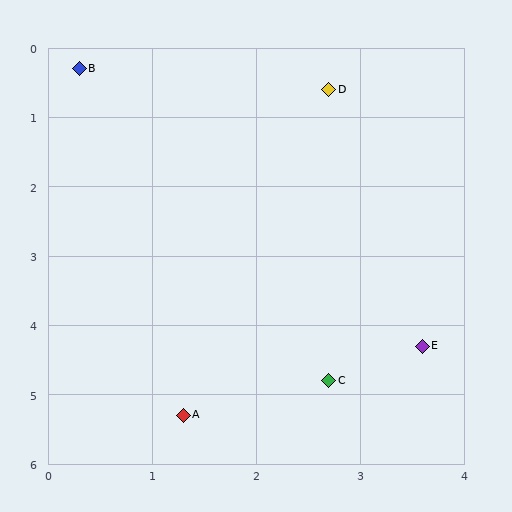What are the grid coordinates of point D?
Point D is at approximately (2.7, 0.6).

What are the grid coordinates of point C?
Point C is at approximately (2.7, 4.8).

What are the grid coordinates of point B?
Point B is at approximately (0.3, 0.3).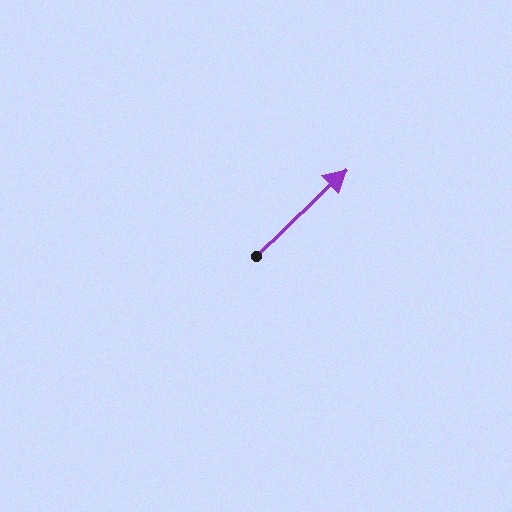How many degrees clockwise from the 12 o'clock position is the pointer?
Approximately 46 degrees.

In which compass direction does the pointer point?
Northeast.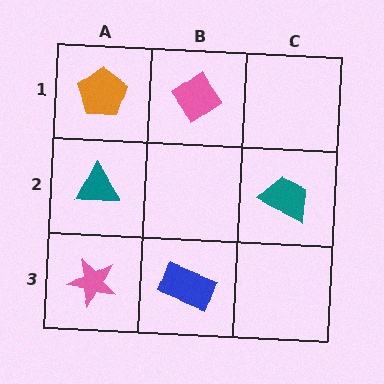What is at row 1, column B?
A pink diamond.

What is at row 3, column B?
A blue rectangle.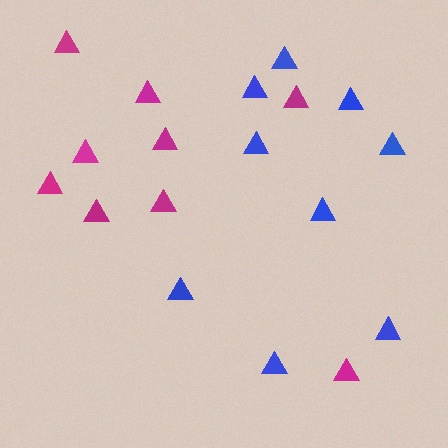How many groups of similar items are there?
There are 2 groups: one group of blue triangles (9) and one group of magenta triangles (9).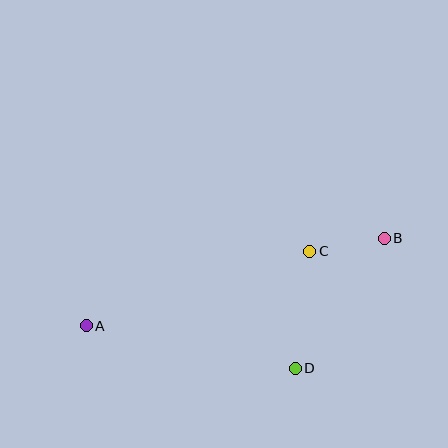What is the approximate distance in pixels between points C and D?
The distance between C and D is approximately 118 pixels.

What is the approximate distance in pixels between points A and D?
The distance between A and D is approximately 214 pixels.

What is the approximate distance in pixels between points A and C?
The distance between A and C is approximately 236 pixels.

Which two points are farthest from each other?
Points A and B are farthest from each other.